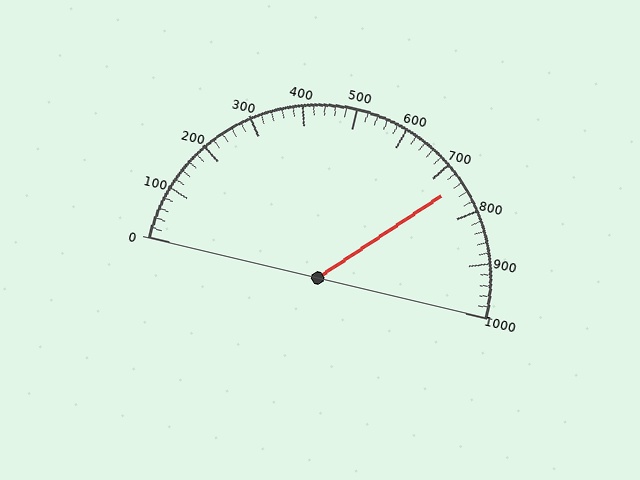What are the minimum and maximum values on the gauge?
The gauge ranges from 0 to 1000.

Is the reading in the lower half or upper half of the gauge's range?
The reading is in the upper half of the range (0 to 1000).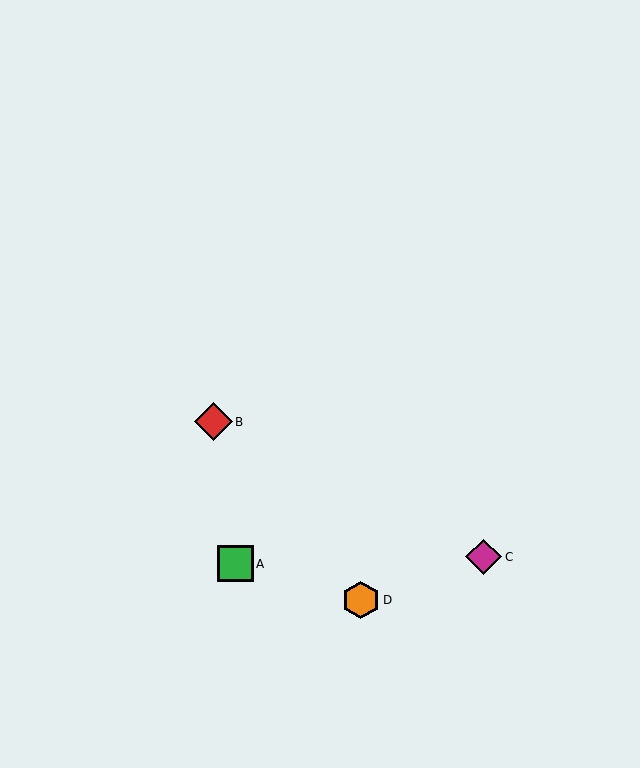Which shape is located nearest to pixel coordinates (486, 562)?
The magenta diamond (labeled C) at (484, 557) is nearest to that location.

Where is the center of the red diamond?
The center of the red diamond is at (214, 422).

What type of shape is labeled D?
Shape D is an orange hexagon.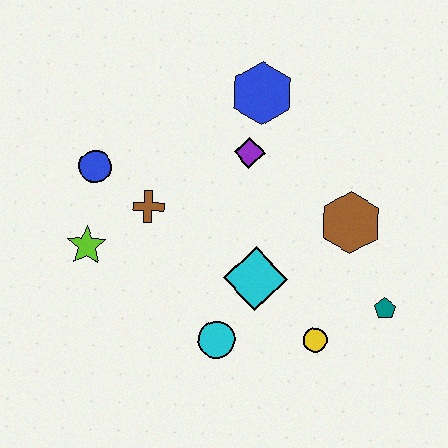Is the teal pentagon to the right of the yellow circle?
Yes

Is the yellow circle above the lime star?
No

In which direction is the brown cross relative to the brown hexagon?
The brown cross is to the left of the brown hexagon.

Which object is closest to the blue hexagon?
The purple diamond is closest to the blue hexagon.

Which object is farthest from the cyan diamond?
The blue circle is farthest from the cyan diamond.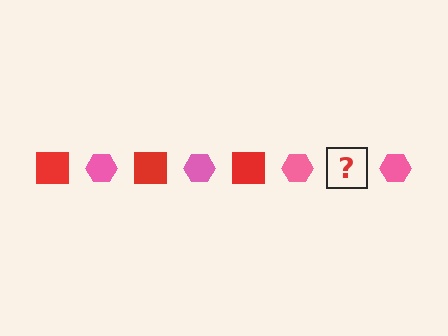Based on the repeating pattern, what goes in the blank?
The blank should be a red square.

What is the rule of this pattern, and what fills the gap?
The rule is that the pattern alternates between red square and pink hexagon. The gap should be filled with a red square.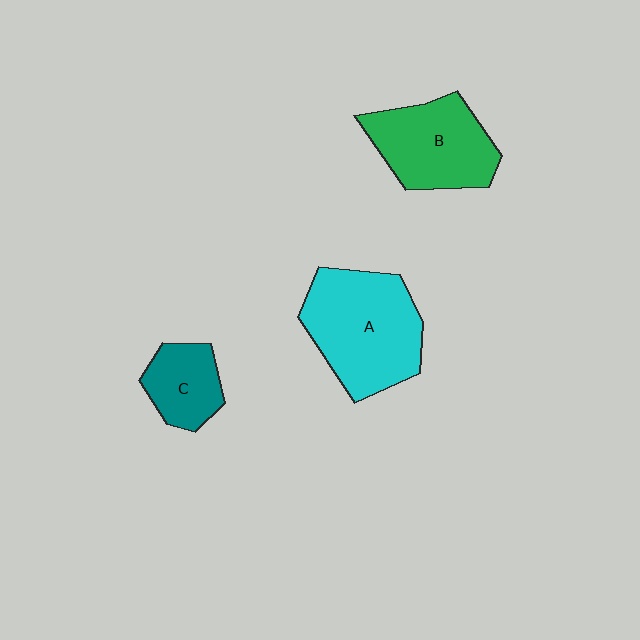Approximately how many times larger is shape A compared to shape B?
Approximately 1.3 times.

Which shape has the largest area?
Shape A (cyan).